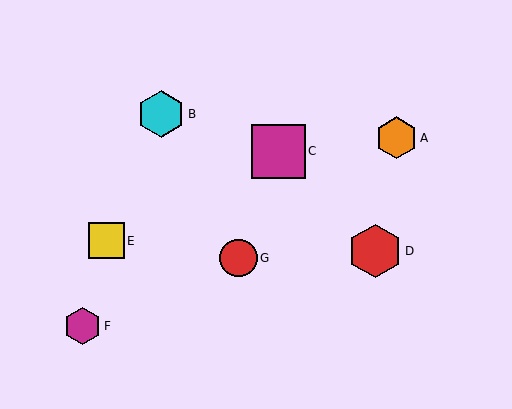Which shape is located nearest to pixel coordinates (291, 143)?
The magenta square (labeled C) at (278, 151) is nearest to that location.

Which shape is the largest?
The magenta square (labeled C) is the largest.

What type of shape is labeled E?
Shape E is a yellow square.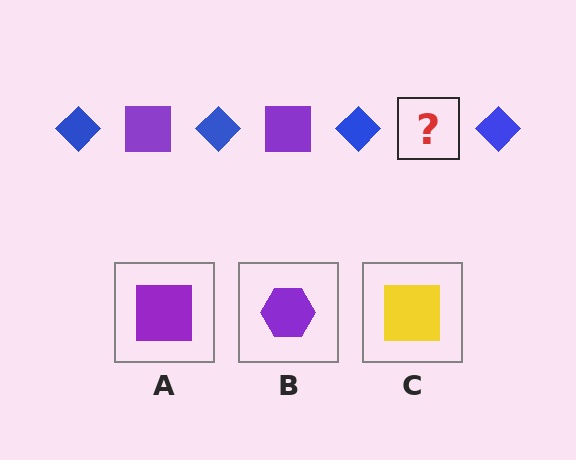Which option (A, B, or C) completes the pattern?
A.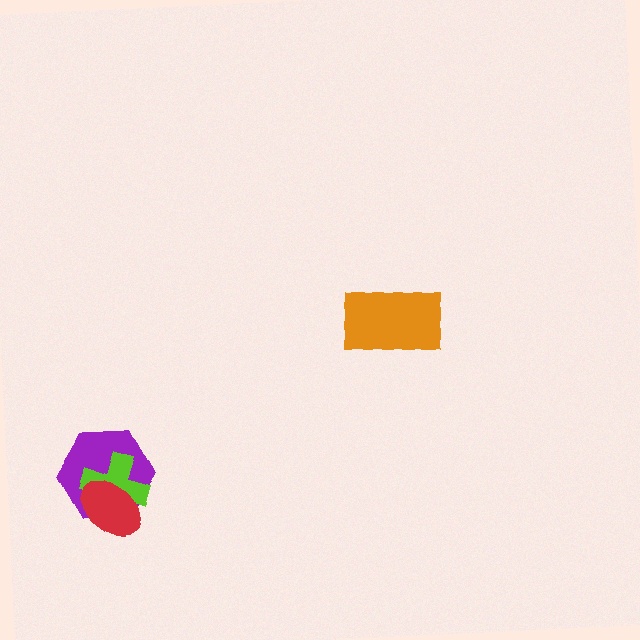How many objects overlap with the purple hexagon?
2 objects overlap with the purple hexagon.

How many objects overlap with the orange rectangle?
0 objects overlap with the orange rectangle.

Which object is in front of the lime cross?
The red ellipse is in front of the lime cross.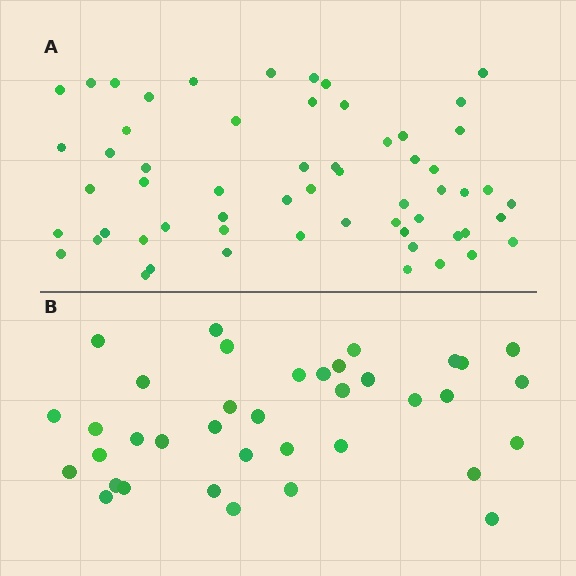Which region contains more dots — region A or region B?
Region A (the top region) has more dots.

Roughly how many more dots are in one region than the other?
Region A has approximately 20 more dots than region B.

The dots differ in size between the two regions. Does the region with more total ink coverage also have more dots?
No. Region B has more total ink coverage because its dots are larger, but region A actually contains more individual dots. Total area can be misleading — the number of items is what matters here.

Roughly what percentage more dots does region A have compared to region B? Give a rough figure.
About 60% more.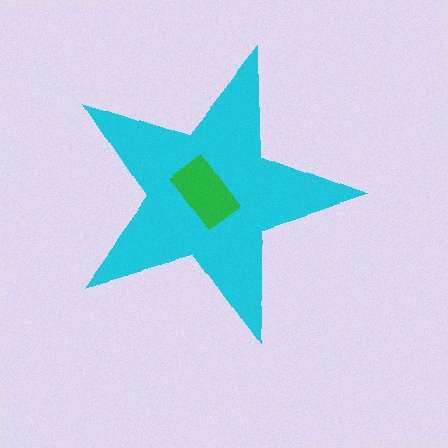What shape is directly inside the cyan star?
The green rectangle.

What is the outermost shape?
The cyan star.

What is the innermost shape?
The green rectangle.